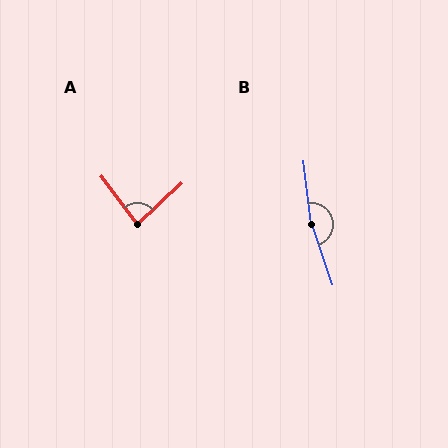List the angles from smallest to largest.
A (84°), B (168°).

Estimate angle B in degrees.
Approximately 168 degrees.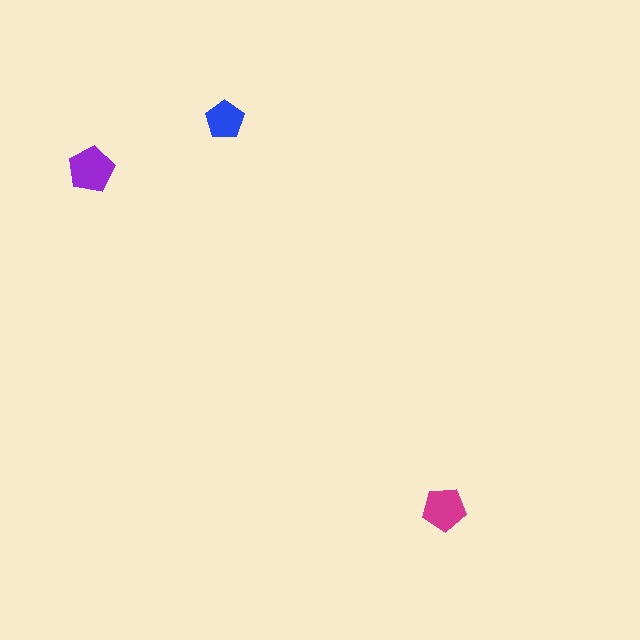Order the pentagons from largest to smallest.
the purple one, the magenta one, the blue one.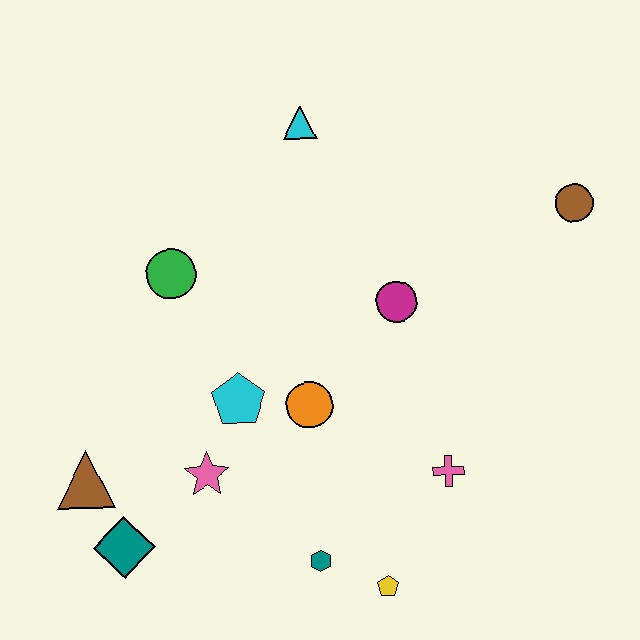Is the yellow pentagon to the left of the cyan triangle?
No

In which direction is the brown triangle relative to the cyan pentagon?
The brown triangle is to the left of the cyan pentagon.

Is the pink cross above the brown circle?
No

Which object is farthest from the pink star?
The brown circle is farthest from the pink star.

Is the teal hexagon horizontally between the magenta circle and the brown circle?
No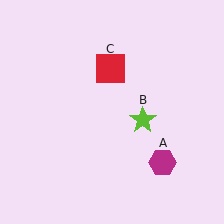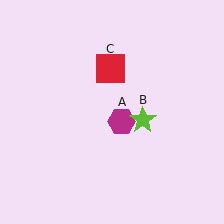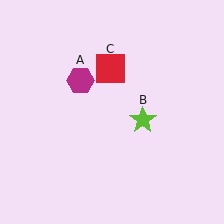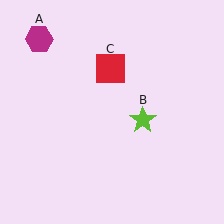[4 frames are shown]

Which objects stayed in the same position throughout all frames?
Lime star (object B) and red square (object C) remained stationary.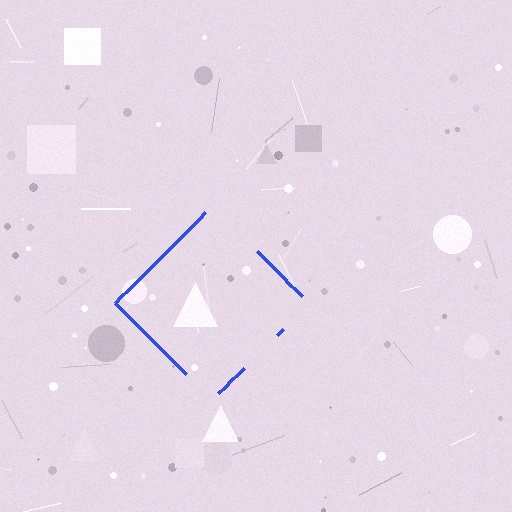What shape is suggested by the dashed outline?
The dashed outline suggests a diamond.